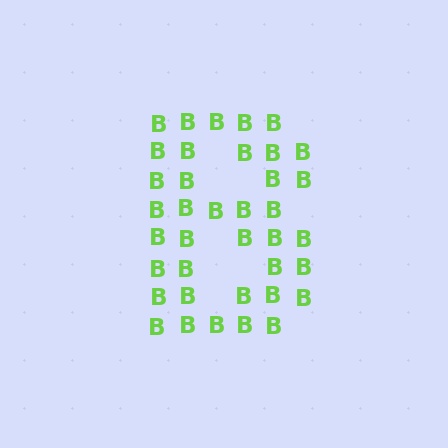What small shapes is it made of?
It is made of small letter B's.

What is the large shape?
The large shape is the letter B.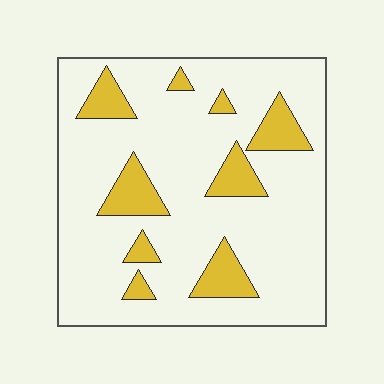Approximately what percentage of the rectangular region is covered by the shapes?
Approximately 15%.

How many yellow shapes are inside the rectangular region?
9.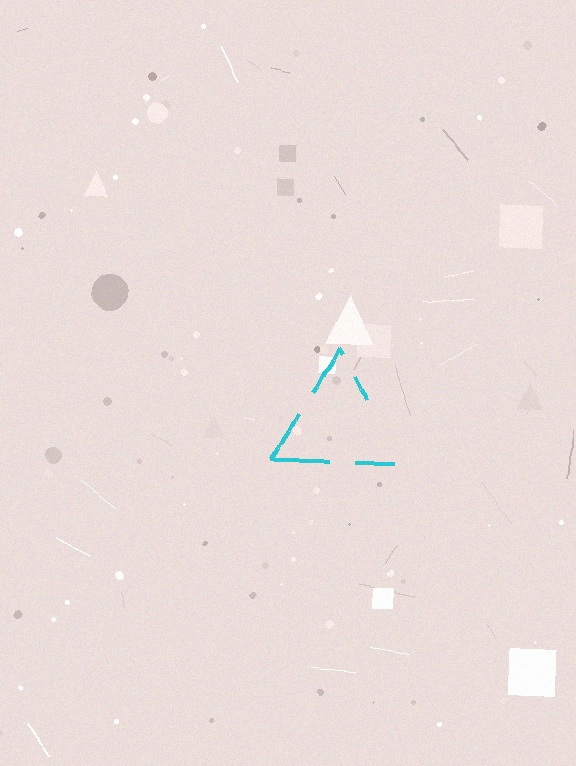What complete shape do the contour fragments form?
The contour fragments form a triangle.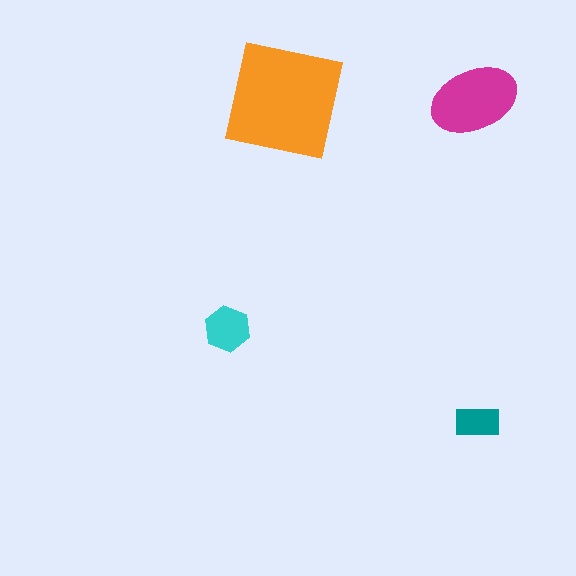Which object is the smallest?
The teal rectangle.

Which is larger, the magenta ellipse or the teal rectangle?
The magenta ellipse.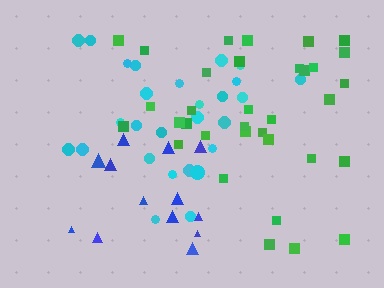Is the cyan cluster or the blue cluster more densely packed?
Cyan.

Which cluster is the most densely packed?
Cyan.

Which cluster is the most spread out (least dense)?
Blue.